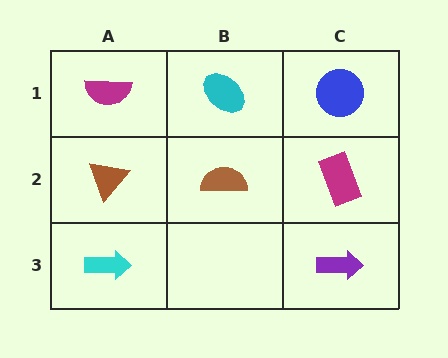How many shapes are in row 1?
3 shapes.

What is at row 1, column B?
A cyan ellipse.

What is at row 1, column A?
A magenta semicircle.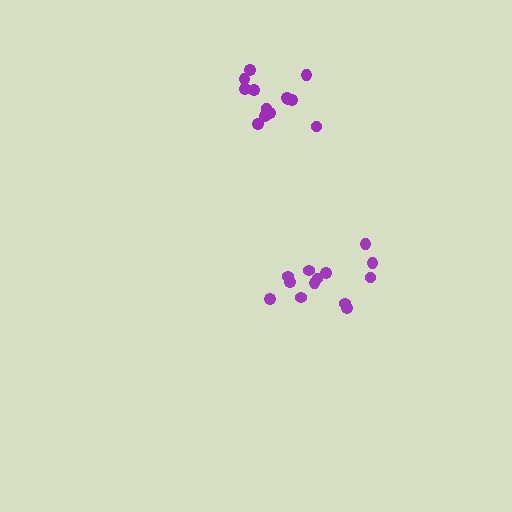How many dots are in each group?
Group 1: 13 dots, Group 2: 13 dots (26 total).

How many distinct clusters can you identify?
There are 2 distinct clusters.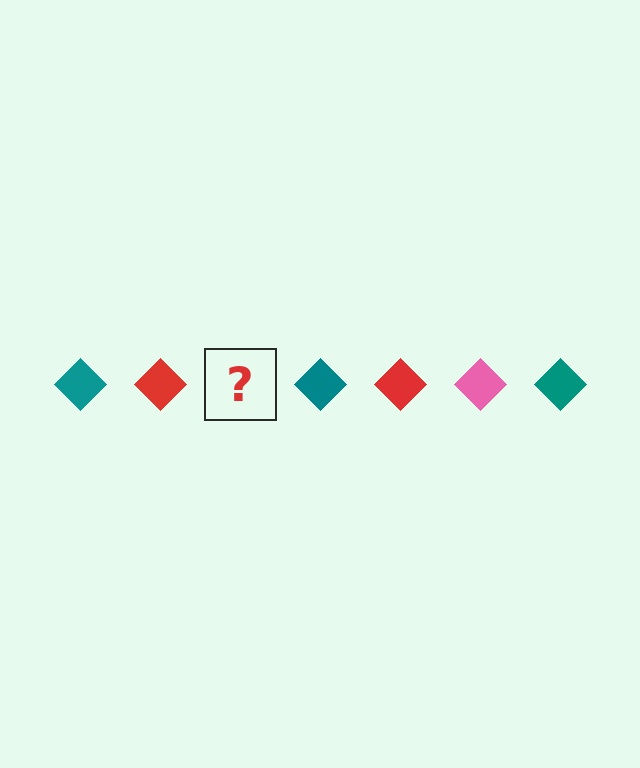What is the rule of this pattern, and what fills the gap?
The rule is that the pattern cycles through teal, red, pink diamonds. The gap should be filled with a pink diamond.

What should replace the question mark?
The question mark should be replaced with a pink diamond.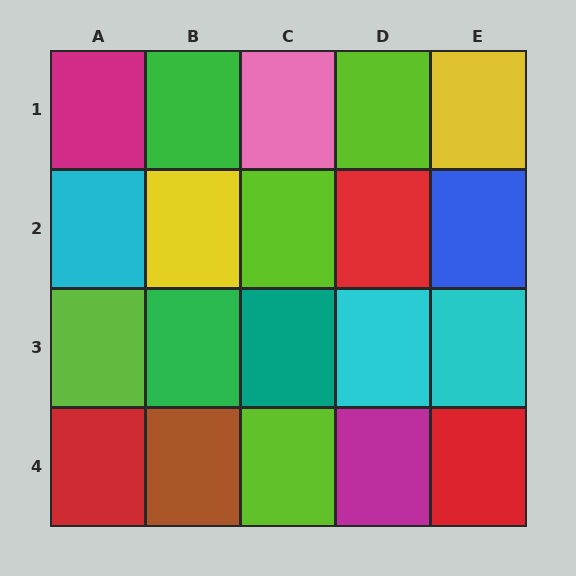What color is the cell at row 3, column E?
Cyan.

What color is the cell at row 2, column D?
Red.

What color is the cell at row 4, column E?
Red.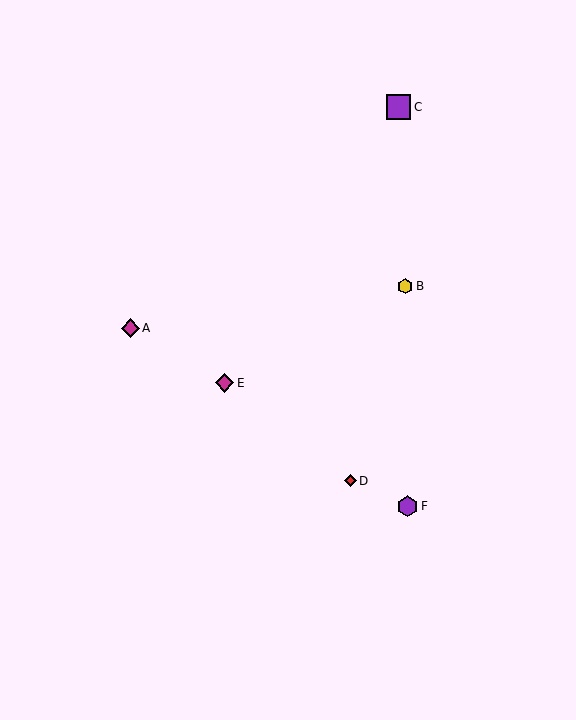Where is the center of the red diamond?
The center of the red diamond is at (350, 481).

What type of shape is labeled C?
Shape C is a purple square.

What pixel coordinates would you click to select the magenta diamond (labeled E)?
Click at (224, 383) to select the magenta diamond E.